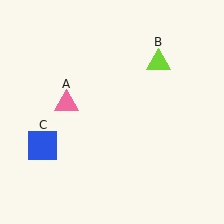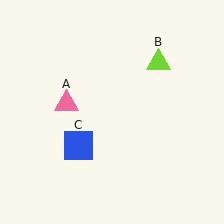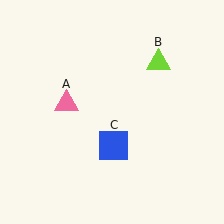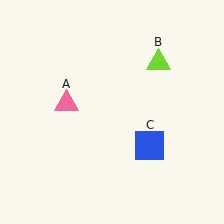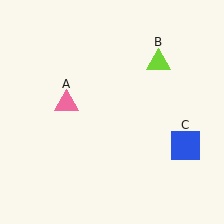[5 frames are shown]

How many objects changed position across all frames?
1 object changed position: blue square (object C).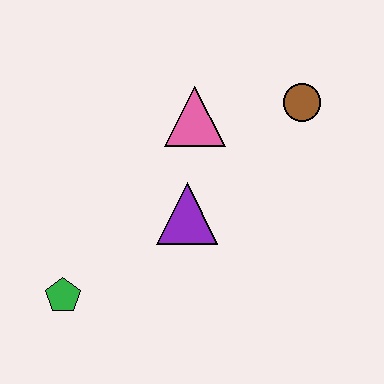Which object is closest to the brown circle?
The pink triangle is closest to the brown circle.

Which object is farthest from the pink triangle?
The green pentagon is farthest from the pink triangle.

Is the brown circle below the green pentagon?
No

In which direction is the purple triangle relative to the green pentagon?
The purple triangle is to the right of the green pentagon.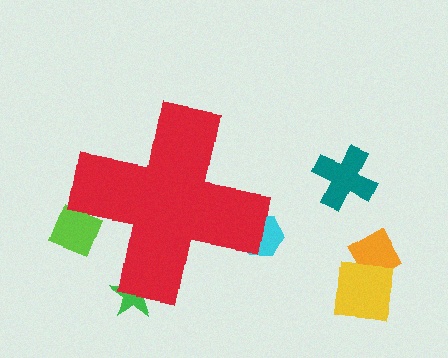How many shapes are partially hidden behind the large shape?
3 shapes are partially hidden.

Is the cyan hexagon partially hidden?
Yes, the cyan hexagon is partially hidden behind the red cross.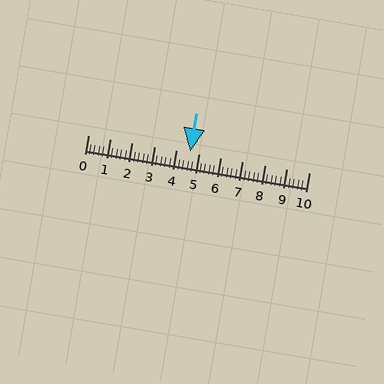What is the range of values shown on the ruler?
The ruler shows values from 0 to 10.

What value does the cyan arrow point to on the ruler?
The cyan arrow points to approximately 4.6.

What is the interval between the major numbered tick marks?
The major tick marks are spaced 1 units apart.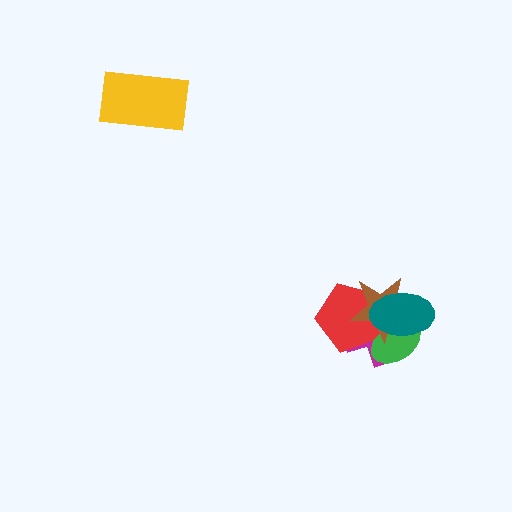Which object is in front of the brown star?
The teal ellipse is in front of the brown star.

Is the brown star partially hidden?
Yes, it is partially covered by another shape.